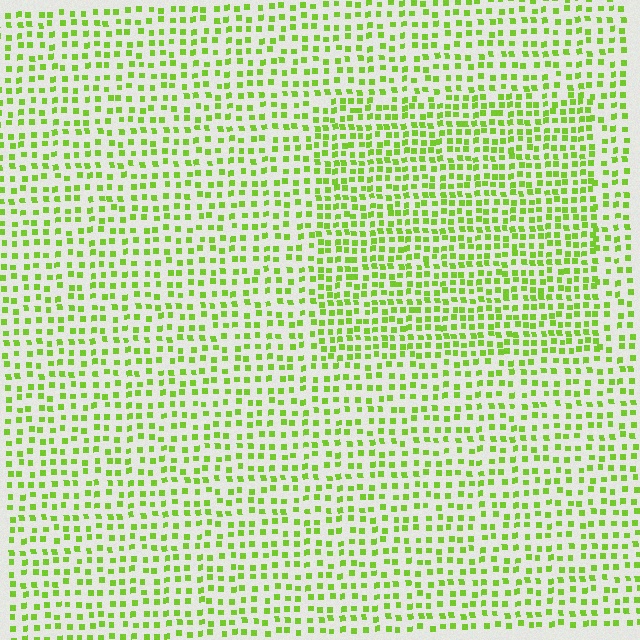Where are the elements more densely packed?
The elements are more densely packed inside the rectangle boundary.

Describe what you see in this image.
The image contains small lime elements arranged at two different densities. A rectangle-shaped region is visible where the elements are more densely packed than the surrounding area.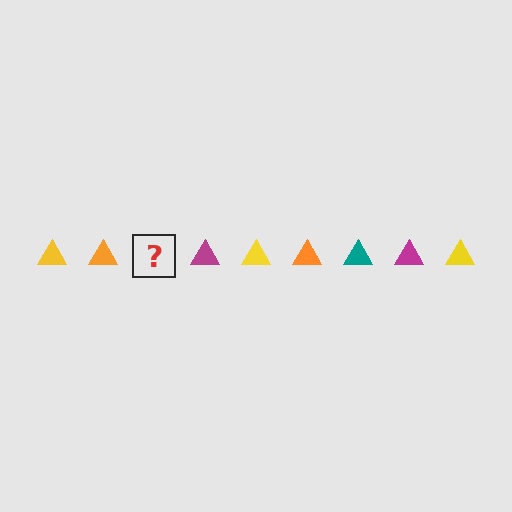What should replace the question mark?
The question mark should be replaced with a teal triangle.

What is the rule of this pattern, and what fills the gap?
The rule is that the pattern cycles through yellow, orange, teal, magenta triangles. The gap should be filled with a teal triangle.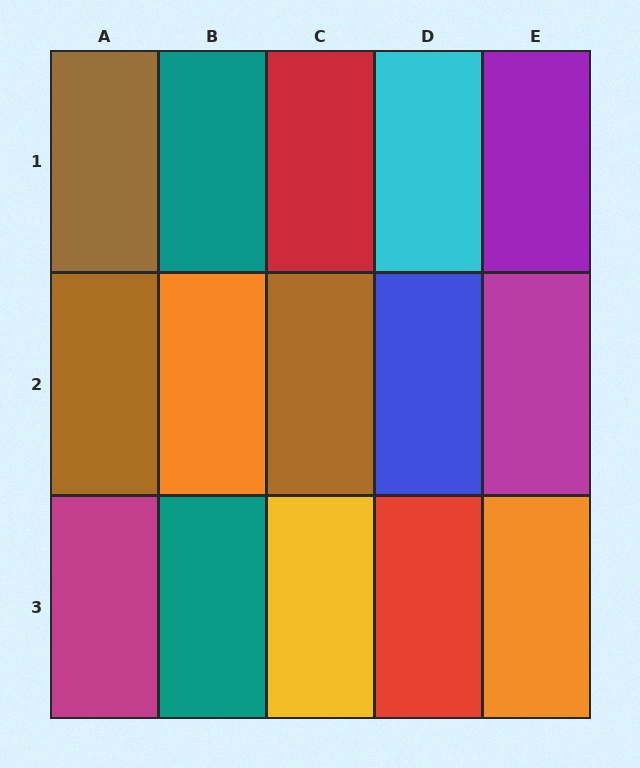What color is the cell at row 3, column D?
Red.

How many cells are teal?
2 cells are teal.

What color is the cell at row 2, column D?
Blue.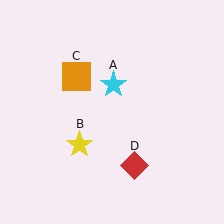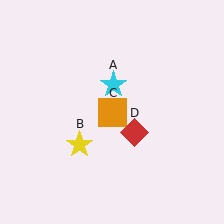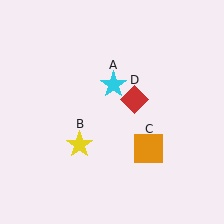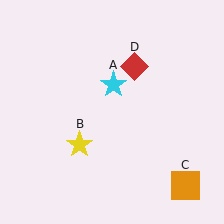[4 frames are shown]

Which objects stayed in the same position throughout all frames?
Cyan star (object A) and yellow star (object B) remained stationary.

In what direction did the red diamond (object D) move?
The red diamond (object D) moved up.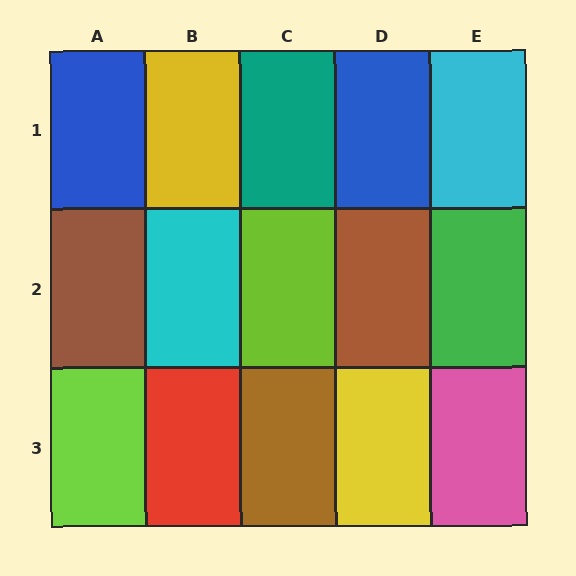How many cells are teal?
1 cell is teal.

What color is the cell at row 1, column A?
Blue.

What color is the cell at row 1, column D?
Blue.